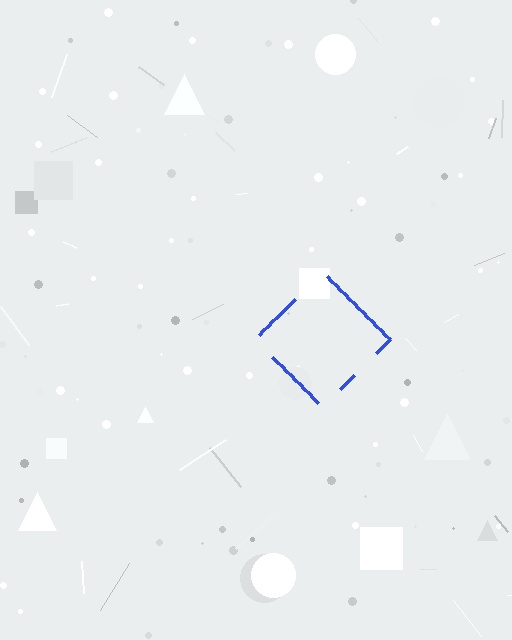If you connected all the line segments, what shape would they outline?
They would outline a diamond.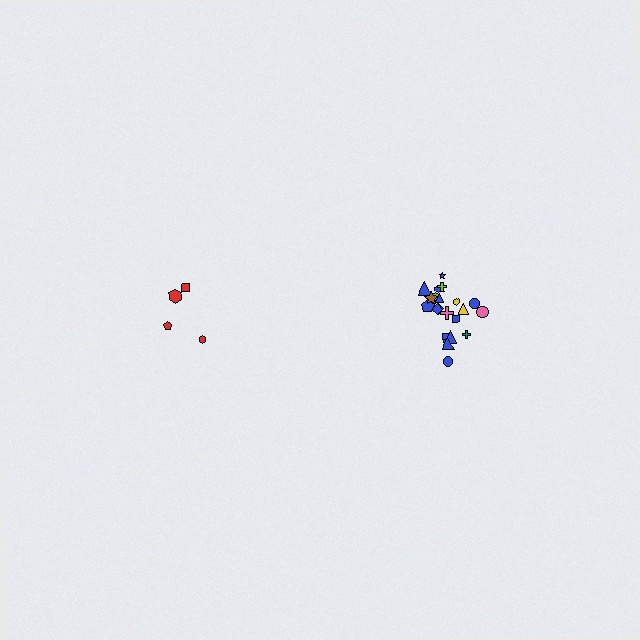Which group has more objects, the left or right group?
The right group.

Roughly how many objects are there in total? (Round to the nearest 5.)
Roughly 25 objects in total.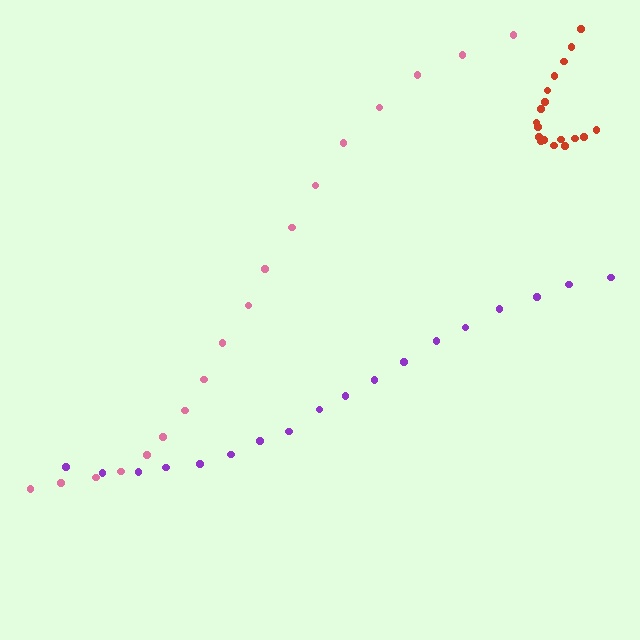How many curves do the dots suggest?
There are 3 distinct paths.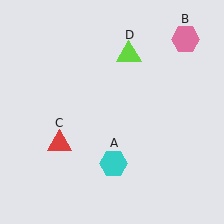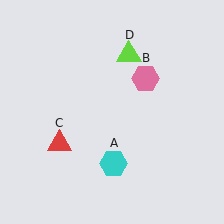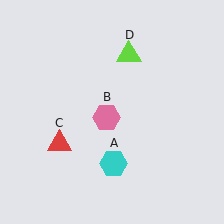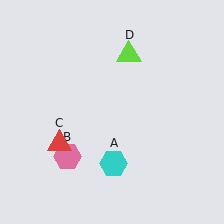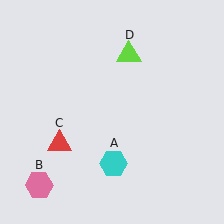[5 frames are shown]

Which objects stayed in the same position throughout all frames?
Cyan hexagon (object A) and red triangle (object C) and lime triangle (object D) remained stationary.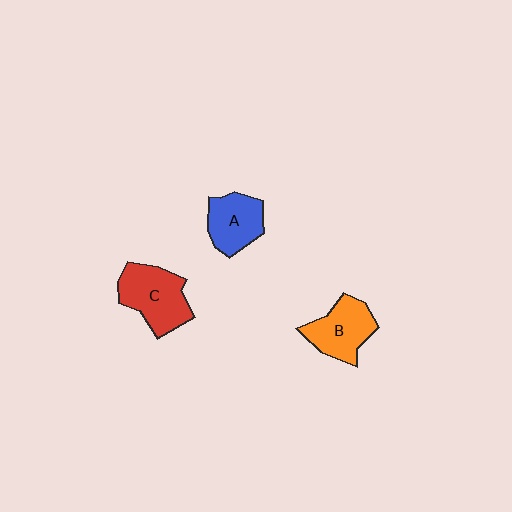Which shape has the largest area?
Shape C (red).